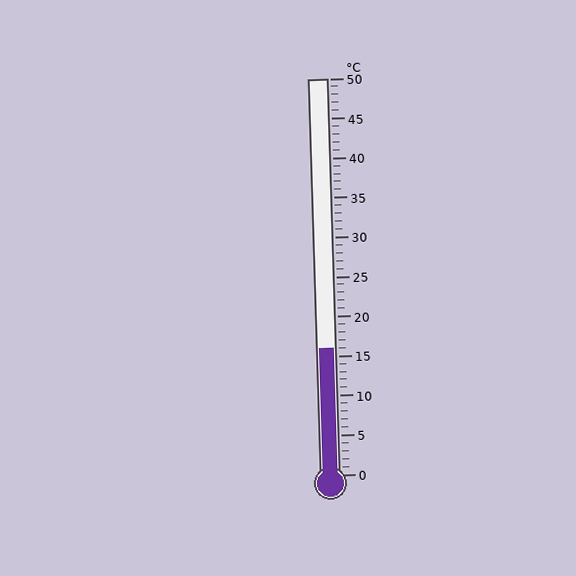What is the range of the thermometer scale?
The thermometer scale ranges from 0°C to 50°C.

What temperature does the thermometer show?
The thermometer shows approximately 16°C.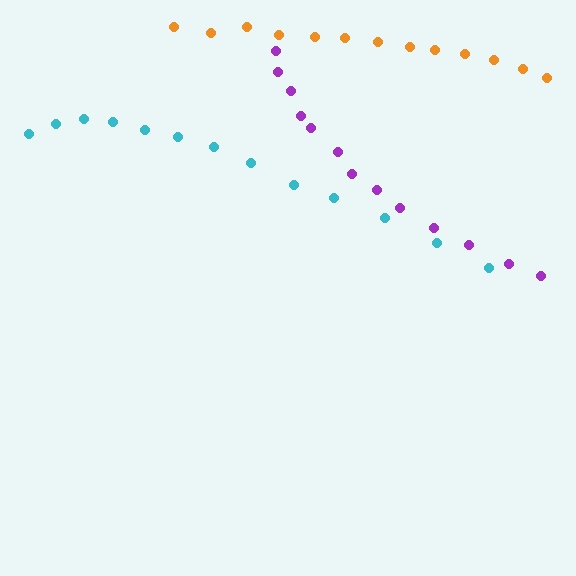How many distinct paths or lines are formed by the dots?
There are 3 distinct paths.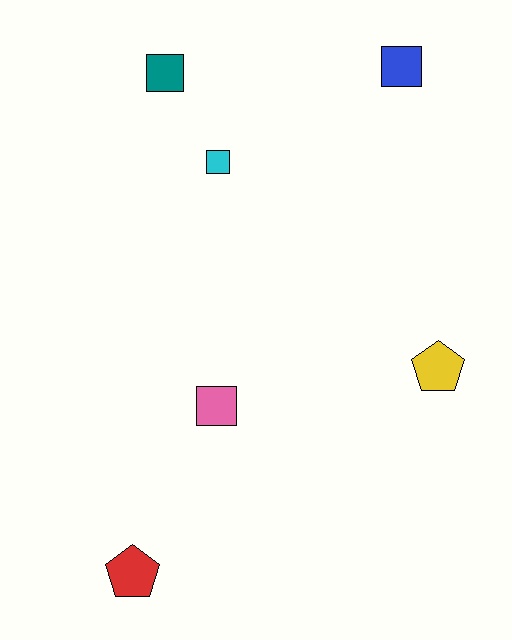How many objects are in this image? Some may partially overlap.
There are 6 objects.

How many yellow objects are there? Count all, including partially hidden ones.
There is 1 yellow object.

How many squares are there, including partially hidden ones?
There are 4 squares.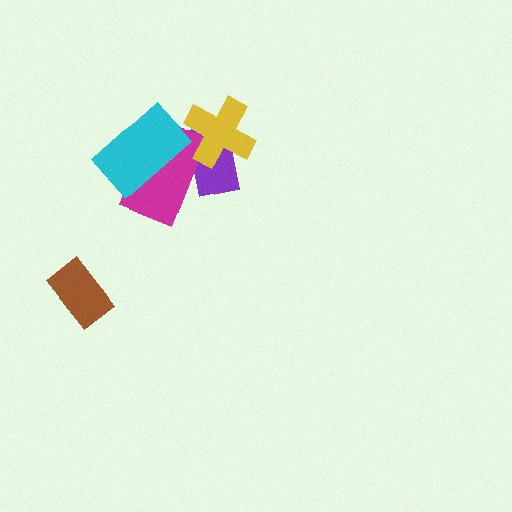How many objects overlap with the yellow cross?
2 objects overlap with the yellow cross.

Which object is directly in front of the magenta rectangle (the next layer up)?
The yellow cross is directly in front of the magenta rectangle.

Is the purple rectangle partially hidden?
Yes, it is partially covered by another shape.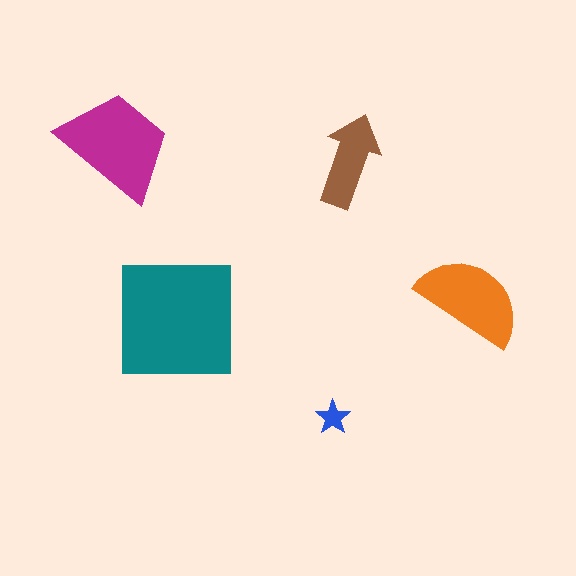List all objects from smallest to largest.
The blue star, the brown arrow, the orange semicircle, the magenta trapezoid, the teal square.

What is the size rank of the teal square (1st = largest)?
1st.